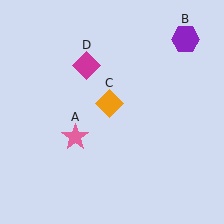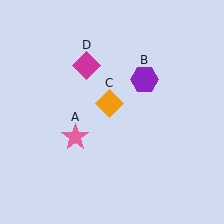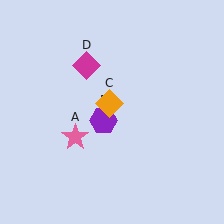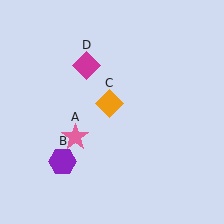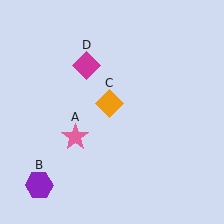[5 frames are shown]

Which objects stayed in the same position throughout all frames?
Pink star (object A) and orange diamond (object C) and magenta diamond (object D) remained stationary.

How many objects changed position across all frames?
1 object changed position: purple hexagon (object B).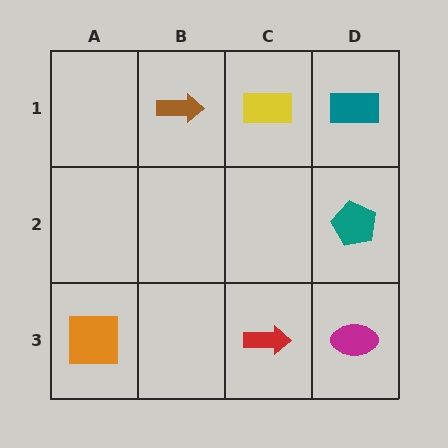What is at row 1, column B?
A brown arrow.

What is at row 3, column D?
A magenta ellipse.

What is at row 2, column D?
A teal pentagon.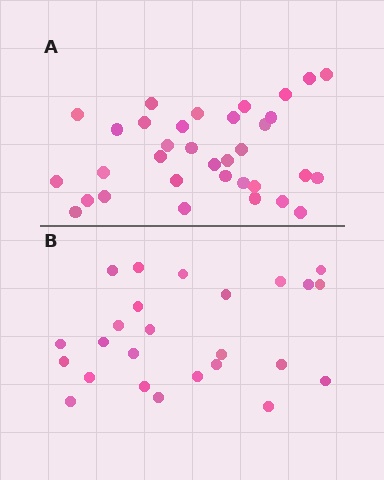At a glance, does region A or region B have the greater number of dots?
Region A (the top region) has more dots.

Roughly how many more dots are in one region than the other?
Region A has roughly 8 or so more dots than region B.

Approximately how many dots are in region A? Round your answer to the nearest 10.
About 30 dots. (The exact count is 34, which rounds to 30.)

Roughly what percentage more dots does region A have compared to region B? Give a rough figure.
About 35% more.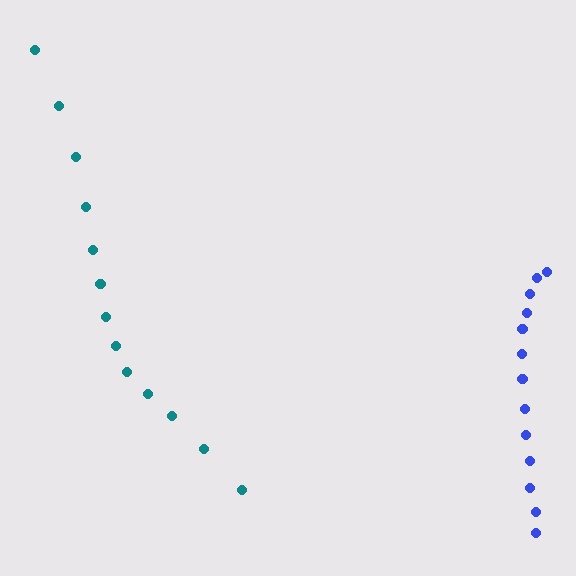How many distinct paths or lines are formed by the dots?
There are 2 distinct paths.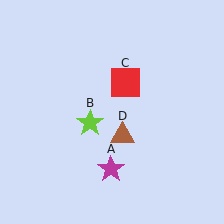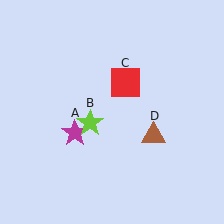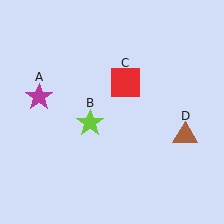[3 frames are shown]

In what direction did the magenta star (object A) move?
The magenta star (object A) moved up and to the left.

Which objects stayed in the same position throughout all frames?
Lime star (object B) and red square (object C) remained stationary.